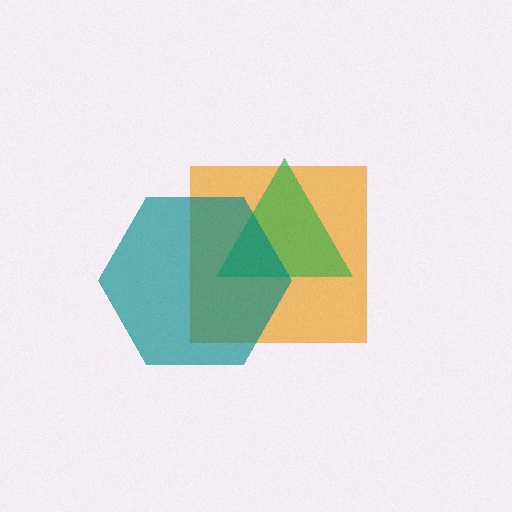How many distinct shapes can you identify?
There are 3 distinct shapes: an orange square, a green triangle, a teal hexagon.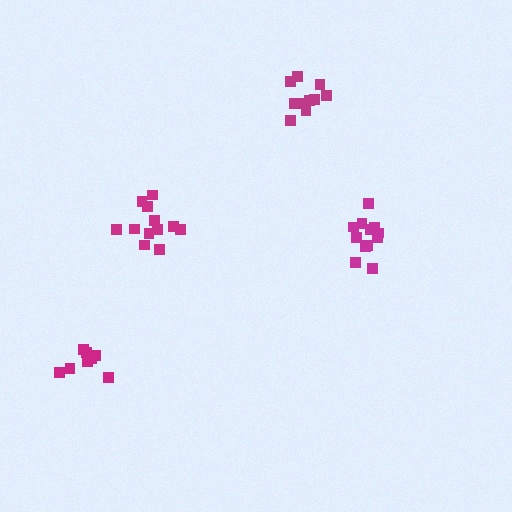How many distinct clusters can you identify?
There are 4 distinct clusters.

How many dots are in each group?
Group 1: 13 dots, Group 2: 12 dots, Group 3: 9 dots, Group 4: 10 dots (44 total).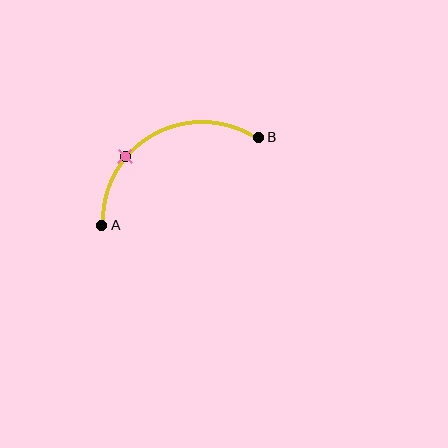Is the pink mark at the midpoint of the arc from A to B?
No. The pink mark lies on the arc but is closer to endpoint A. The arc midpoint would be at the point on the curve equidistant along the arc from both A and B.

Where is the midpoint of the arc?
The arc midpoint is the point on the curve farthest from the straight line joining A and B. It sits above that line.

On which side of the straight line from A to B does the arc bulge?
The arc bulges above the straight line connecting A and B.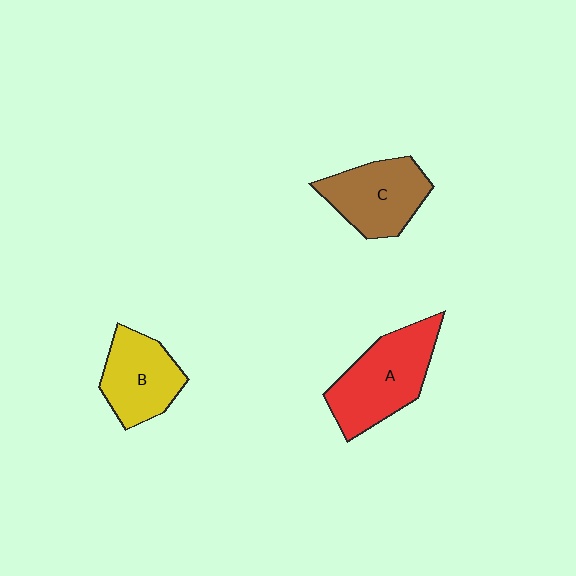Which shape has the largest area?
Shape A (red).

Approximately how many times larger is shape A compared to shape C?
Approximately 1.2 times.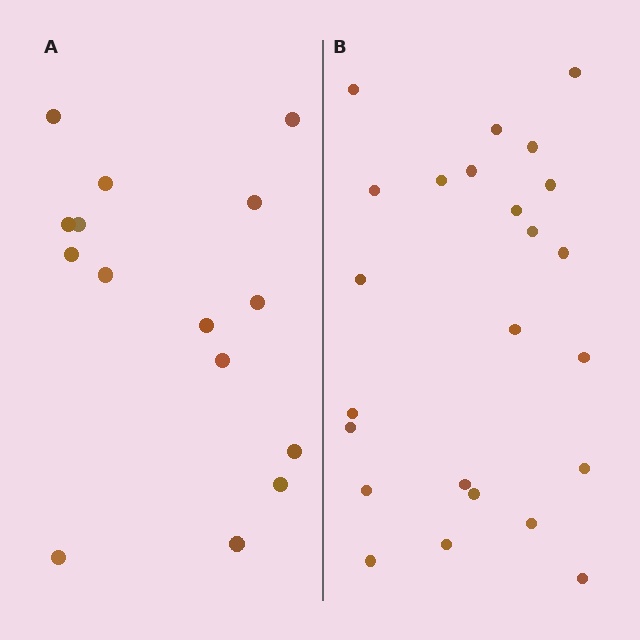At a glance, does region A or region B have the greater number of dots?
Region B (the right region) has more dots.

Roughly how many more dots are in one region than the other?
Region B has roughly 8 or so more dots than region A.